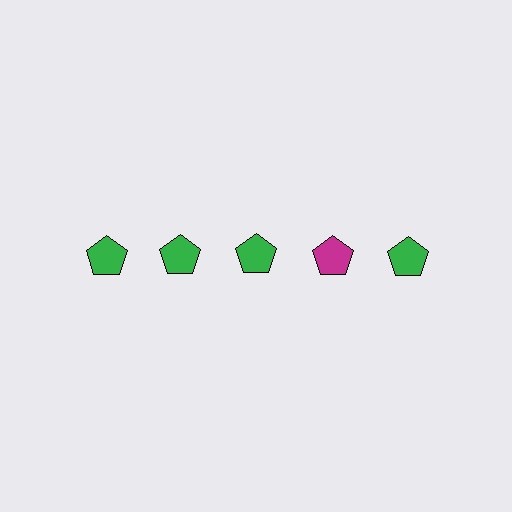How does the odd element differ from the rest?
It has a different color: magenta instead of green.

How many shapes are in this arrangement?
There are 5 shapes arranged in a grid pattern.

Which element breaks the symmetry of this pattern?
The magenta pentagon in the top row, second from right column breaks the symmetry. All other shapes are green pentagons.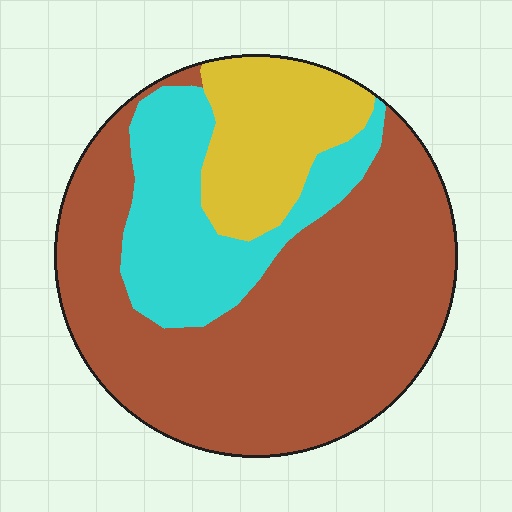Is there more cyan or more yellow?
Cyan.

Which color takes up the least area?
Yellow, at roughly 15%.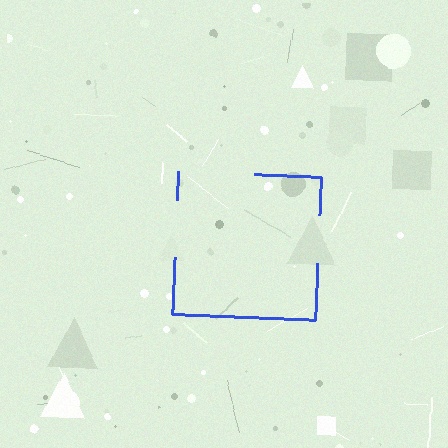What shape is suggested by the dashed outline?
The dashed outline suggests a square.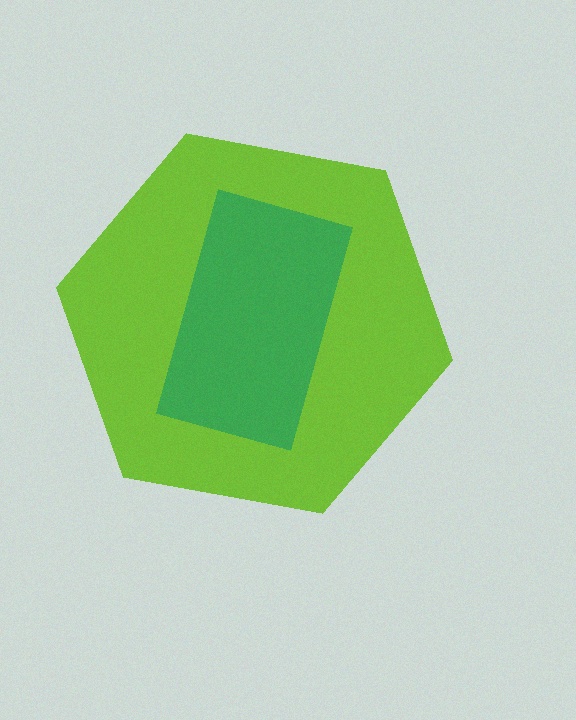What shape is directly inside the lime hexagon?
The green rectangle.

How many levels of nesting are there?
2.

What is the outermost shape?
The lime hexagon.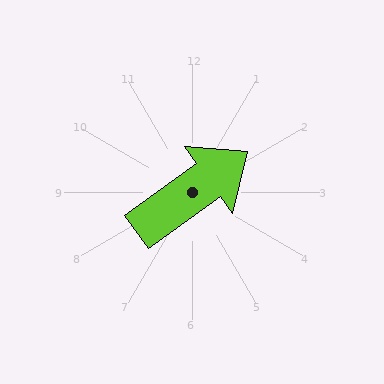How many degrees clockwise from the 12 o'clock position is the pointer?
Approximately 54 degrees.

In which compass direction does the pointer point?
Northeast.